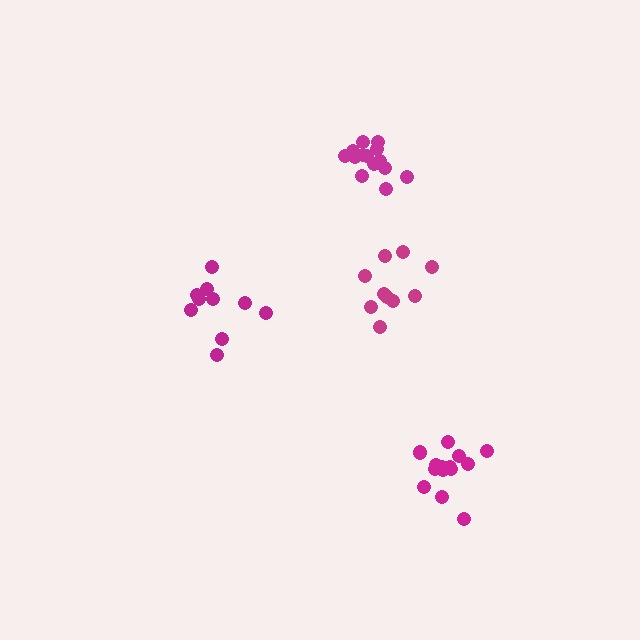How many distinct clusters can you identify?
There are 4 distinct clusters.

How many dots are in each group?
Group 1: 14 dots, Group 2: 10 dots, Group 3: 10 dots, Group 4: 14 dots (48 total).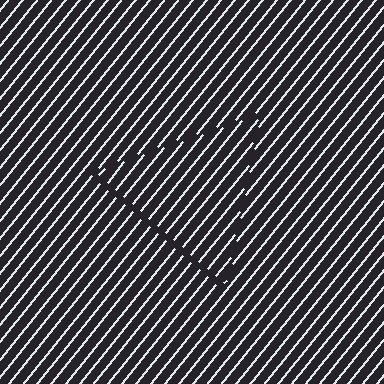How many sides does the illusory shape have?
3 sides — the line-ends trace a triangle.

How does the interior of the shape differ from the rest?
The interior of the shape contains the same grating, shifted by half a period — the contour is defined by the phase discontinuity where line-ends from the inner and outer gratings abut.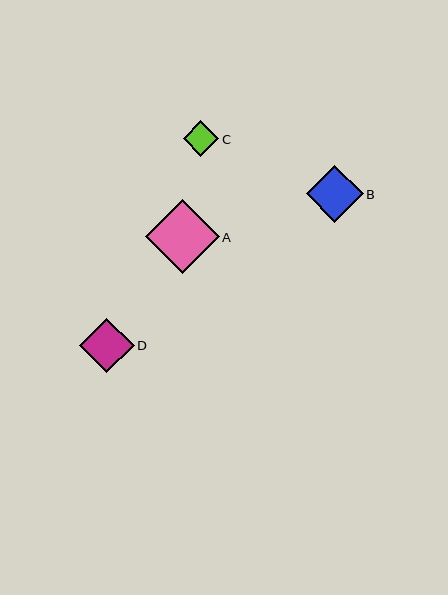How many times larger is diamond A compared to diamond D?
Diamond A is approximately 1.4 times the size of diamond D.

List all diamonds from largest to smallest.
From largest to smallest: A, B, D, C.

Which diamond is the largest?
Diamond A is the largest with a size of approximately 74 pixels.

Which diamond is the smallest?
Diamond C is the smallest with a size of approximately 36 pixels.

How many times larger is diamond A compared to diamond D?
Diamond A is approximately 1.4 times the size of diamond D.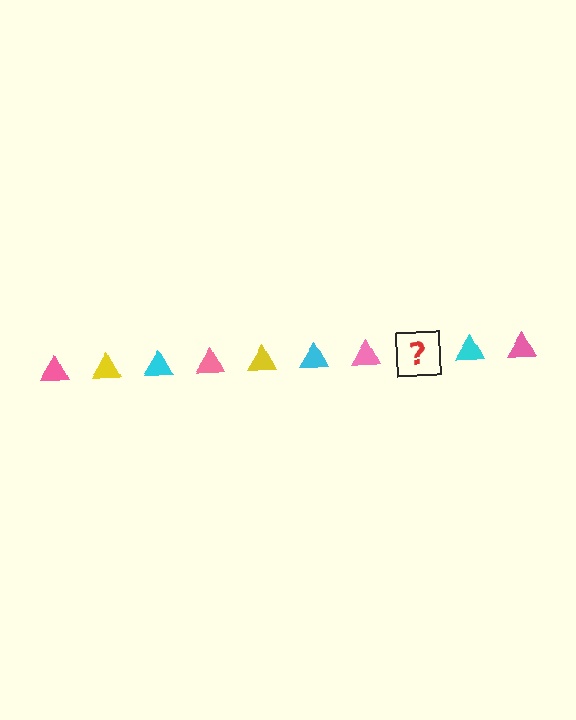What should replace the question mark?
The question mark should be replaced with a yellow triangle.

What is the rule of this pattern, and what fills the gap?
The rule is that the pattern cycles through pink, yellow, cyan triangles. The gap should be filled with a yellow triangle.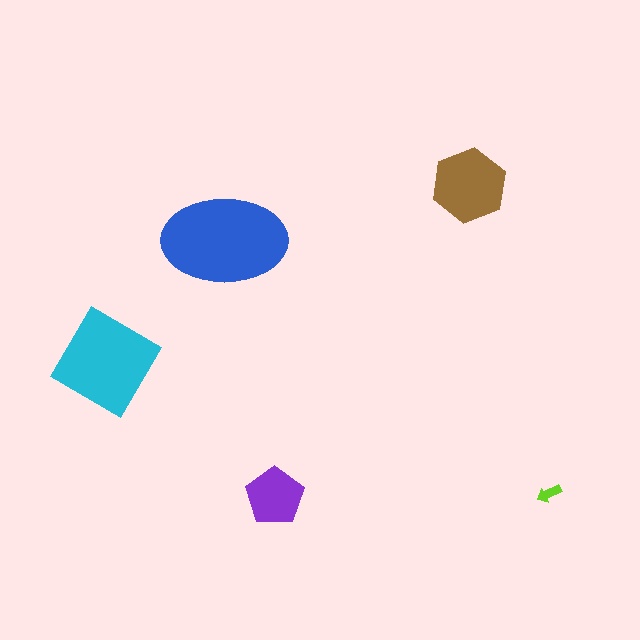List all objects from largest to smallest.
The blue ellipse, the cyan diamond, the brown hexagon, the purple pentagon, the lime arrow.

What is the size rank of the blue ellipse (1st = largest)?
1st.